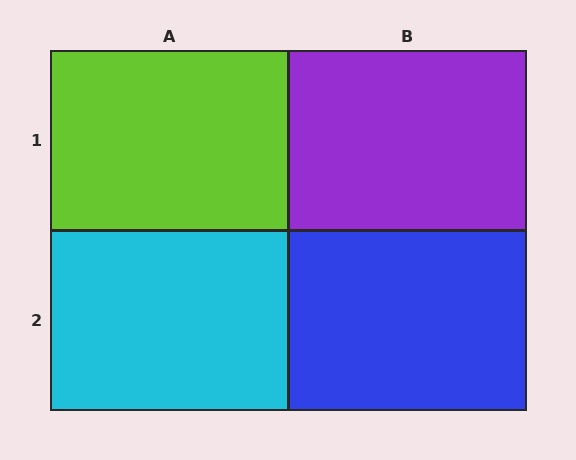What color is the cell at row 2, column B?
Blue.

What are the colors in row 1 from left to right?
Lime, purple.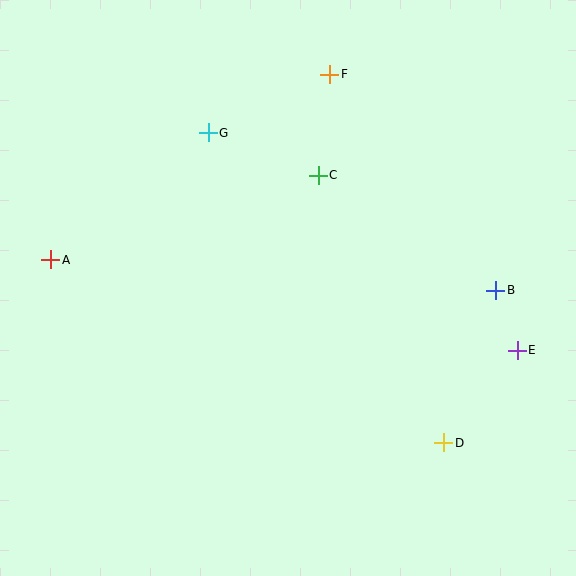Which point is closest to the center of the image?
Point C at (318, 175) is closest to the center.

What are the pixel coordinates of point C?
Point C is at (318, 175).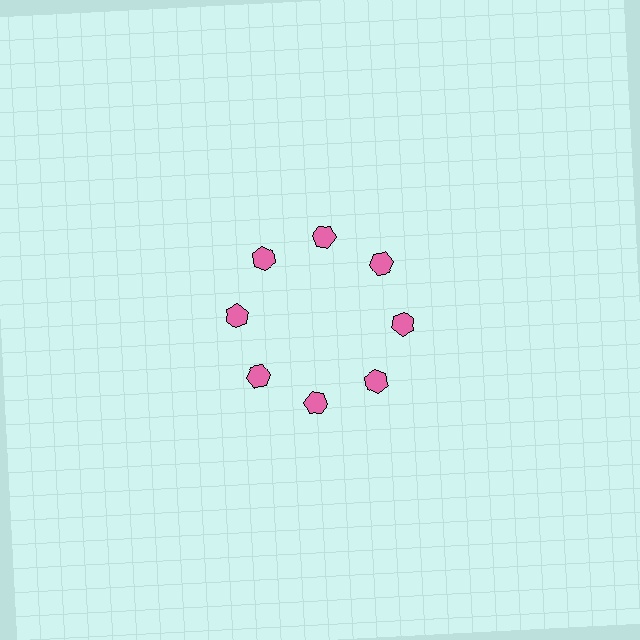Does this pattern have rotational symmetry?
Yes, this pattern has 8-fold rotational symmetry. It looks the same after rotating 45 degrees around the center.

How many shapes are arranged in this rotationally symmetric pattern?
There are 8 shapes, arranged in 8 groups of 1.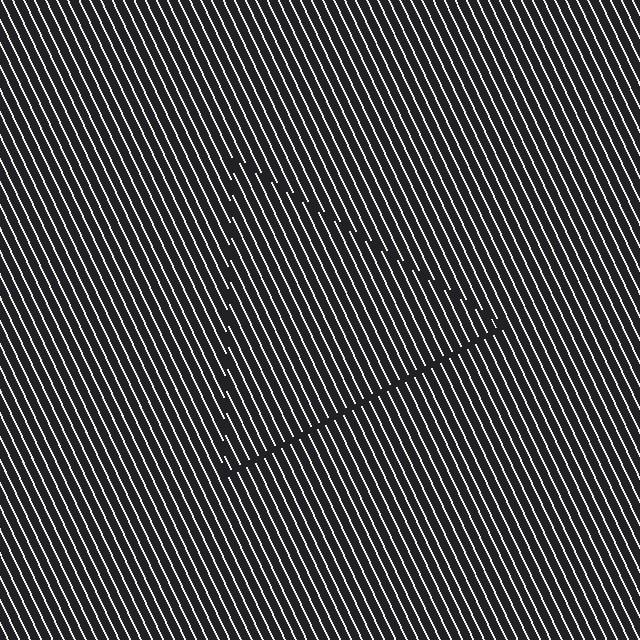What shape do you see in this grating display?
An illusory triangle. The interior of the shape contains the same grating, shifted by half a period — the contour is defined by the phase discontinuity where line-ends from the inner and outer gratings abut.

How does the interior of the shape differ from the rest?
The interior of the shape contains the same grating, shifted by half a period — the contour is defined by the phase discontinuity where line-ends from the inner and outer gratings abut.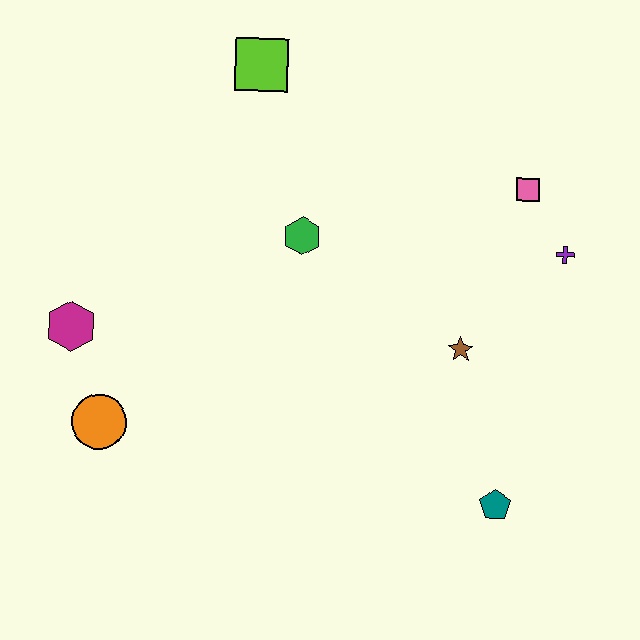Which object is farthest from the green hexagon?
The teal pentagon is farthest from the green hexagon.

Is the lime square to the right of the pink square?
No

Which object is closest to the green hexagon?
The lime square is closest to the green hexagon.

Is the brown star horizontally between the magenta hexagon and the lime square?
No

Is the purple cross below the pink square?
Yes